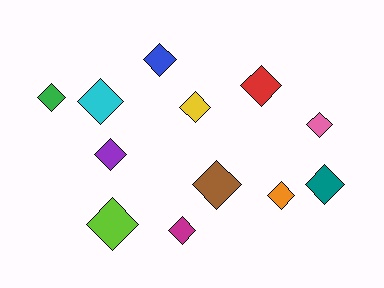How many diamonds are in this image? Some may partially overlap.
There are 12 diamonds.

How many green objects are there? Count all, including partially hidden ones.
There is 1 green object.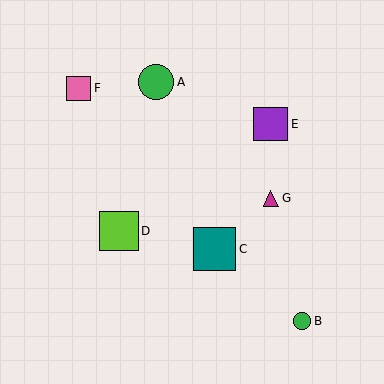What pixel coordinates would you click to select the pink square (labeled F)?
Click at (79, 88) to select the pink square F.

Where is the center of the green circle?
The center of the green circle is at (156, 82).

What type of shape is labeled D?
Shape D is a lime square.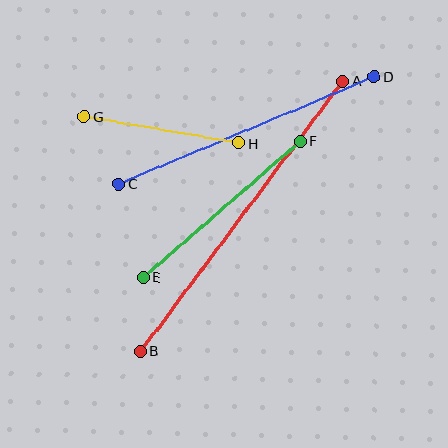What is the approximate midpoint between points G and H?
The midpoint is at approximately (162, 130) pixels.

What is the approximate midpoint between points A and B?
The midpoint is at approximately (242, 216) pixels.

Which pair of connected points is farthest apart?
Points A and B are farthest apart.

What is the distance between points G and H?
The distance is approximately 157 pixels.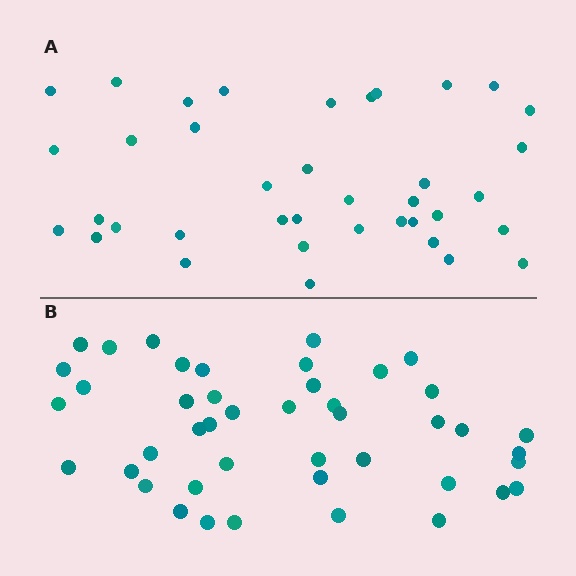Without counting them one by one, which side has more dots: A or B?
Region B (the bottom region) has more dots.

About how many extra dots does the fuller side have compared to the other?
Region B has about 6 more dots than region A.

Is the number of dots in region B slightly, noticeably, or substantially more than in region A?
Region B has only slightly more — the two regions are fairly close. The ratio is roughly 1.2 to 1.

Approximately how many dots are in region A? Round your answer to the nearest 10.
About 40 dots. (The exact count is 38, which rounds to 40.)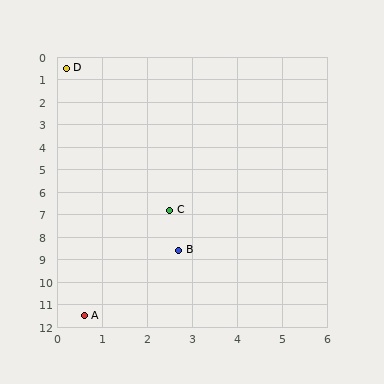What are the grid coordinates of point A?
Point A is at approximately (0.6, 11.5).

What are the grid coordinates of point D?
Point D is at approximately (0.2, 0.5).